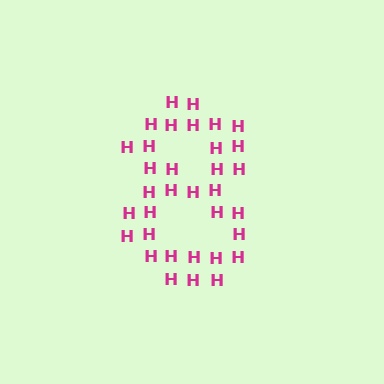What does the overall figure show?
The overall figure shows the digit 8.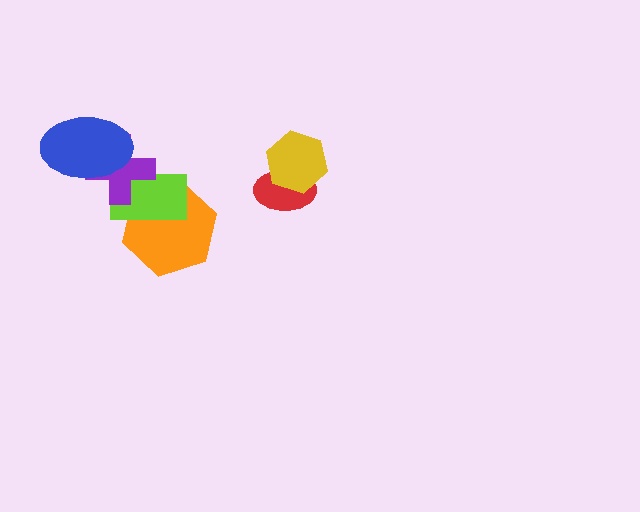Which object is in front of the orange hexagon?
The lime rectangle is in front of the orange hexagon.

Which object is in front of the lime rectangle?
The purple cross is in front of the lime rectangle.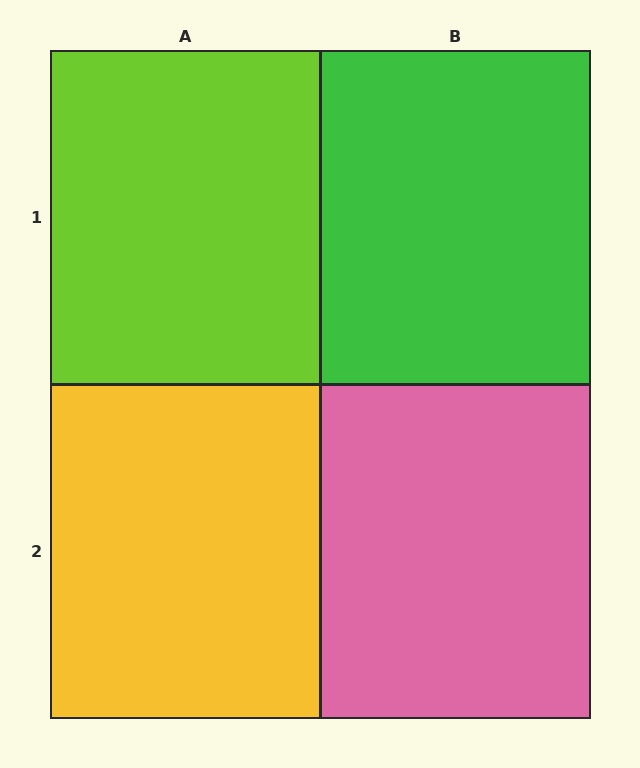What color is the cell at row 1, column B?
Green.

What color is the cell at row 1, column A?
Lime.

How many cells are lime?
1 cell is lime.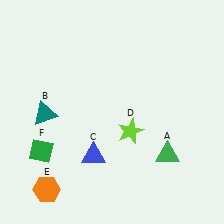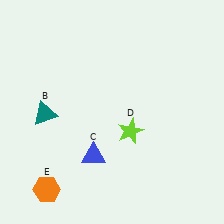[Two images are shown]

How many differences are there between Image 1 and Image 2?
There are 2 differences between the two images.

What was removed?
The green triangle (A), the green diamond (F) were removed in Image 2.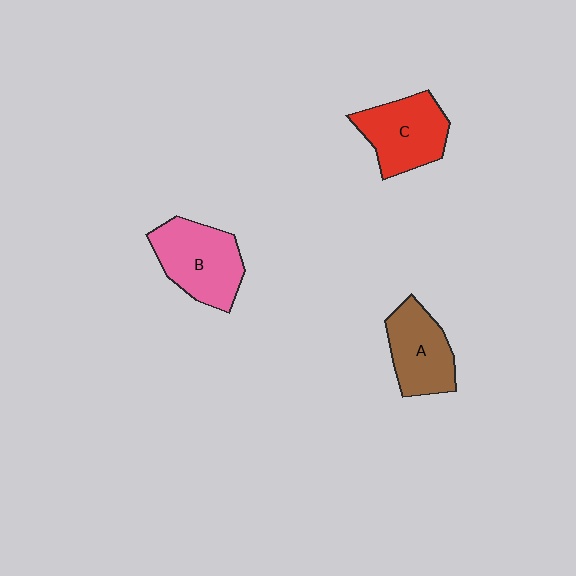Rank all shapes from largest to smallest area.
From largest to smallest: B (pink), C (red), A (brown).